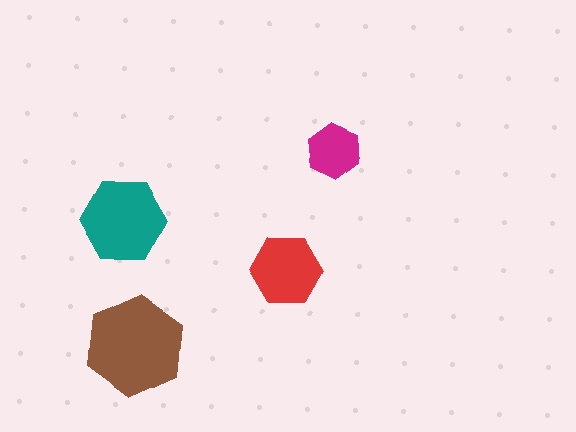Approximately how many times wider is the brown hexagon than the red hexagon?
About 1.5 times wider.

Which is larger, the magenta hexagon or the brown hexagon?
The brown one.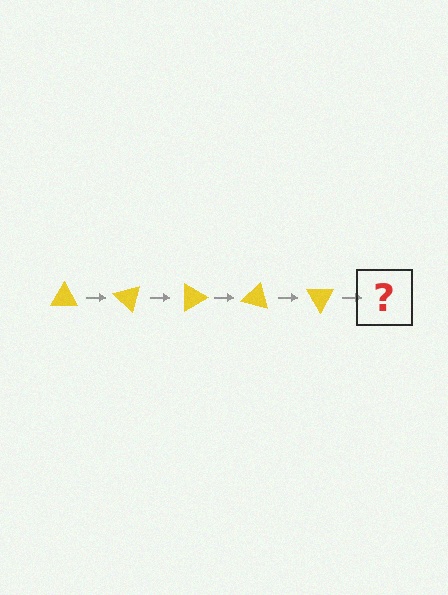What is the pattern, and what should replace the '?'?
The pattern is that the triangle rotates 45 degrees each step. The '?' should be a yellow triangle rotated 225 degrees.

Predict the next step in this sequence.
The next step is a yellow triangle rotated 225 degrees.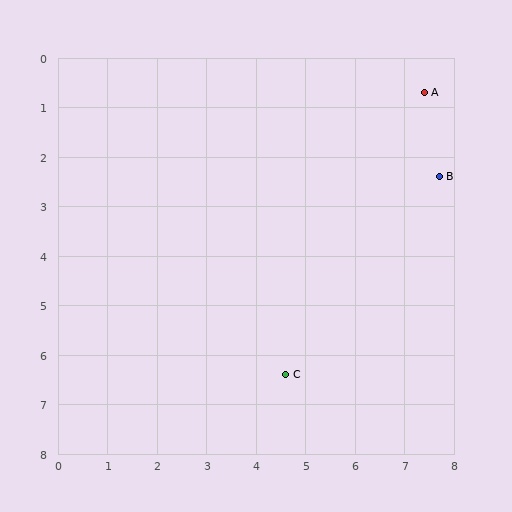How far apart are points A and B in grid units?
Points A and B are about 1.7 grid units apart.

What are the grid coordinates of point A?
Point A is at approximately (7.4, 0.7).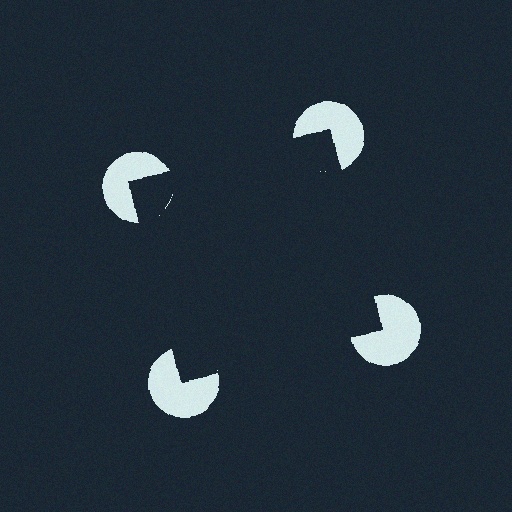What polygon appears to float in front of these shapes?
An illusory square — its edges are inferred from the aligned wedge cuts in the pac-man discs, not physically drawn.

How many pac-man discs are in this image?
There are 4 — one at each vertex of the illusory square.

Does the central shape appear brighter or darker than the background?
It typically appears slightly darker than the background, even though no actual brightness change is drawn.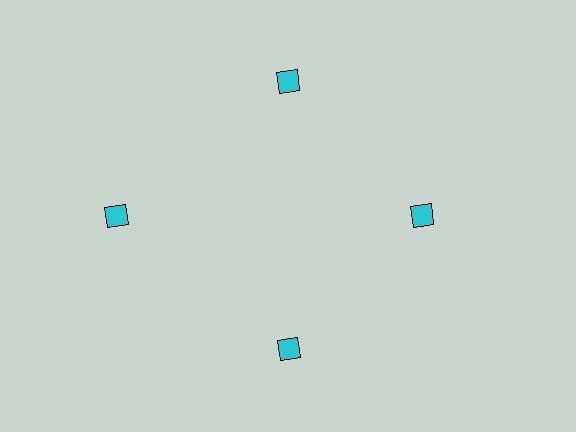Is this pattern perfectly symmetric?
No. The 4 cyan diamonds are arranged in a ring, but one element near the 9 o'clock position is pushed outward from the center, breaking the 4-fold rotational symmetry.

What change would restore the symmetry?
The symmetry would be restored by moving it inward, back onto the ring so that all 4 diamonds sit at equal angles and equal distance from the center.